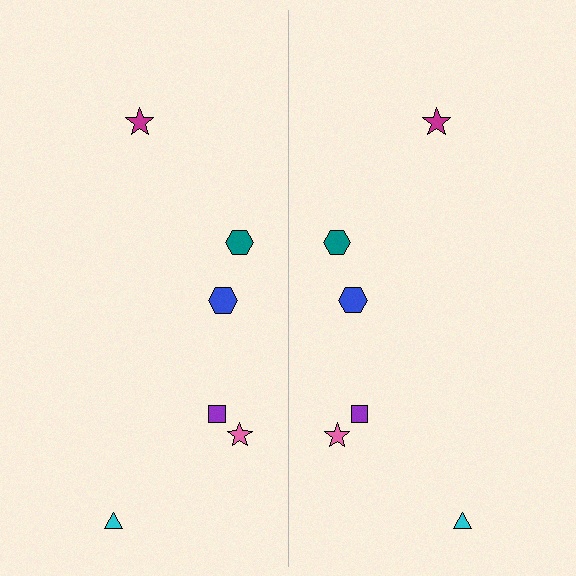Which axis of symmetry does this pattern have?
The pattern has a vertical axis of symmetry running through the center of the image.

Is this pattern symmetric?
Yes, this pattern has bilateral (reflection) symmetry.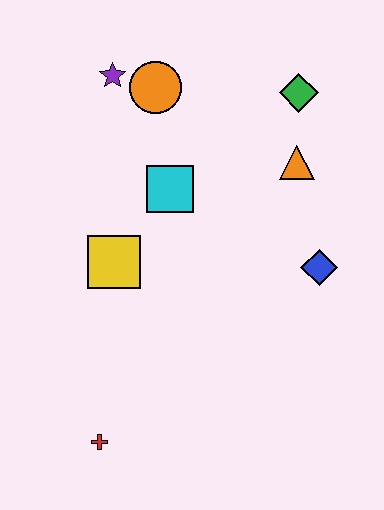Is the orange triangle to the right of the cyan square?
Yes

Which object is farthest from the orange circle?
The red cross is farthest from the orange circle.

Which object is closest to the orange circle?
The purple star is closest to the orange circle.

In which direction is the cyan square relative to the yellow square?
The cyan square is above the yellow square.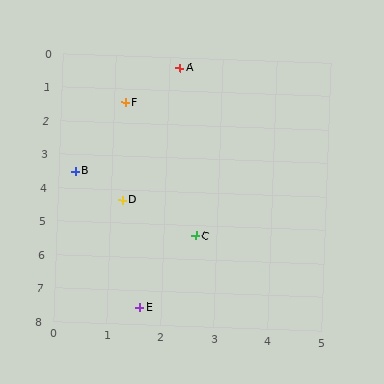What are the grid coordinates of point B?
Point B is at approximately (0.3, 3.5).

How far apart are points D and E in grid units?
Points D and E are about 3.2 grid units apart.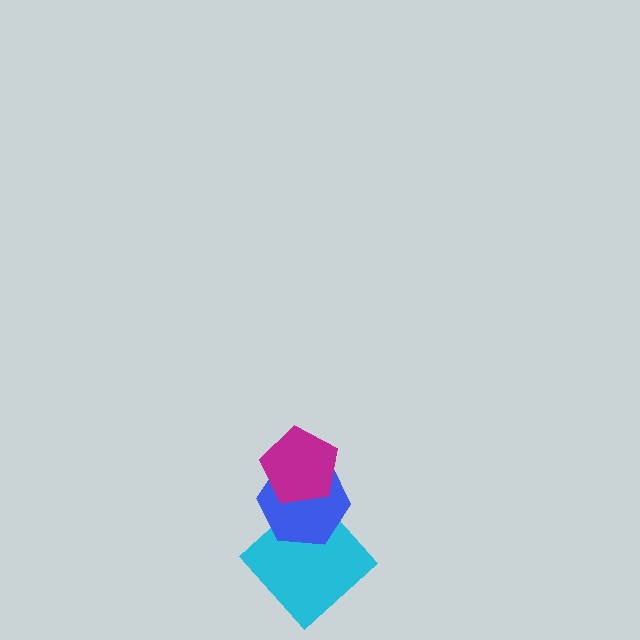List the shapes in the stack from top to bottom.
From top to bottom: the magenta pentagon, the blue hexagon, the cyan diamond.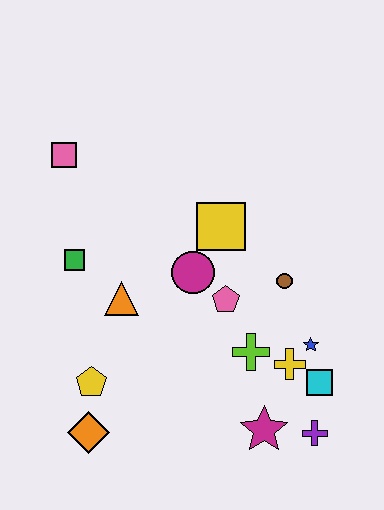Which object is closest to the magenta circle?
The pink pentagon is closest to the magenta circle.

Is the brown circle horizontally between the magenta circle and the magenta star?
No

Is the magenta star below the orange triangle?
Yes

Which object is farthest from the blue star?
The pink square is farthest from the blue star.